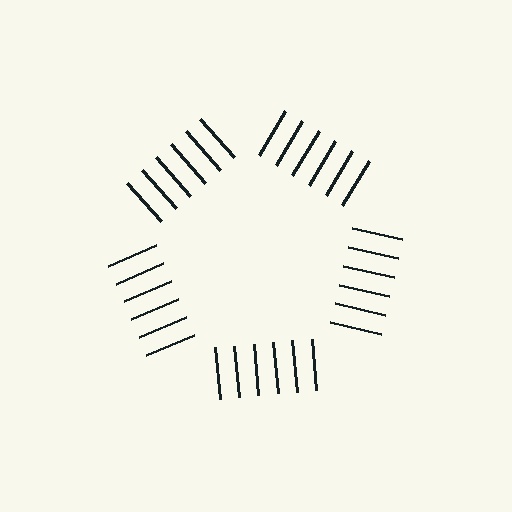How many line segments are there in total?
30 — 6 along each of the 5 edges.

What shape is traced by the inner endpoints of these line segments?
An illusory pentagon — the line segments terminate on its edges but no continuous stroke is drawn.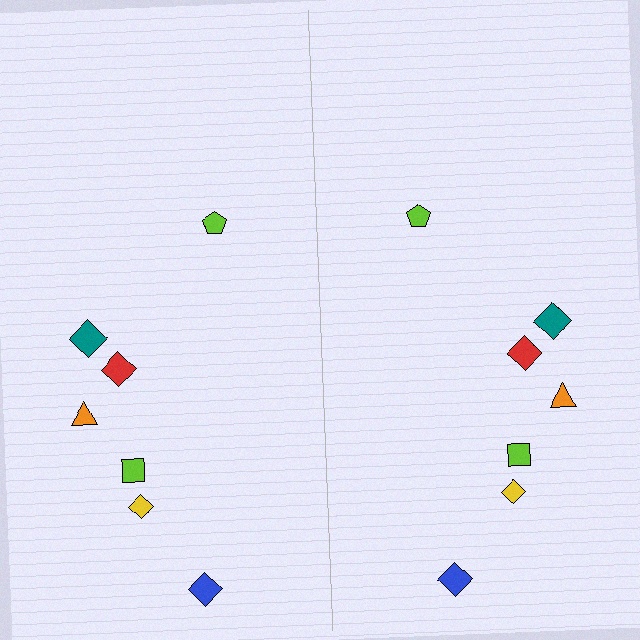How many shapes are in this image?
There are 14 shapes in this image.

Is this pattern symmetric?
Yes, this pattern has bilateral (reflection) symmetry.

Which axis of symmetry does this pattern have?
The pattern has a vertical axis of symmetry running through the center of the image.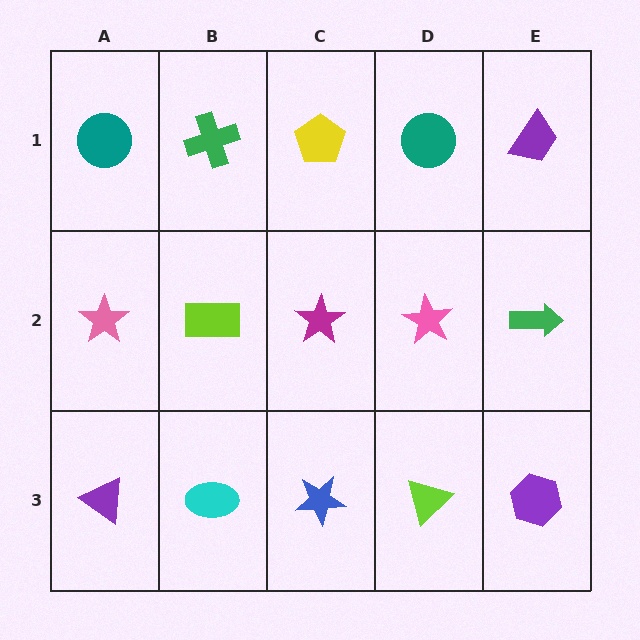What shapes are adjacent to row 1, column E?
A green arrow (row 2, column E), a teal circle (row 1, column D).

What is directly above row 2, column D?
A teal circle.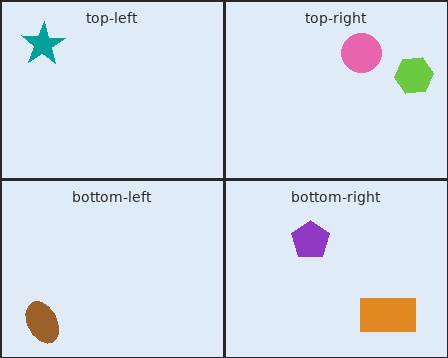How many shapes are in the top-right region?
2.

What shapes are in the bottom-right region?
The purple pentagon, the orange rectangle.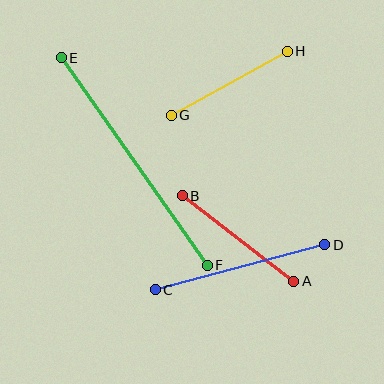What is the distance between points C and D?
The distance is approximately 175 pixels.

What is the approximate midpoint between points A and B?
The midpoint is at approximately (238, 238) pixels.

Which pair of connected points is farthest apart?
Points E and F are farthest apart.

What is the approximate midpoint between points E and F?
The midpoint is at approximately (134, 161) pixels.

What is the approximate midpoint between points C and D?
The midpoint is at approximately (240, 267) pixels.